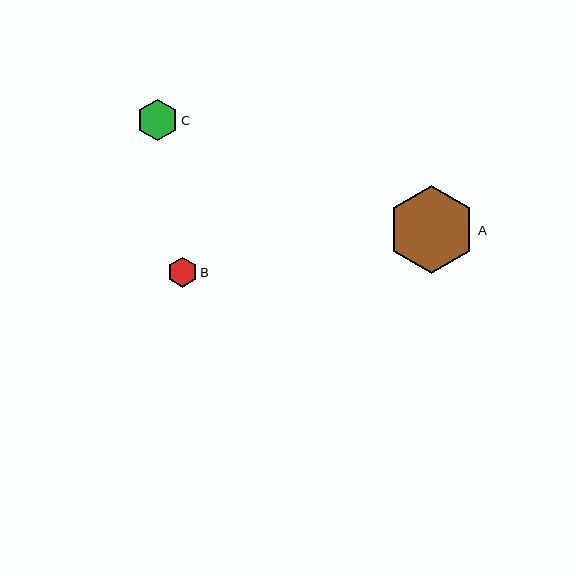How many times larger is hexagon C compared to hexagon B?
Hexagon C is approximately 1.4 times the size of hexagon B.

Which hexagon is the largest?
Hexagon A is the largest with a size of approximately 88 pixels.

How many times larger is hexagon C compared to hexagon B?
Hexagon C is approximately 1.4 times the size of hexagon B.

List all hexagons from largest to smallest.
From largest to smallest: A, C, B.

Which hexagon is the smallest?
Hexagon B is the smallest with a size of approximately 30 pixels.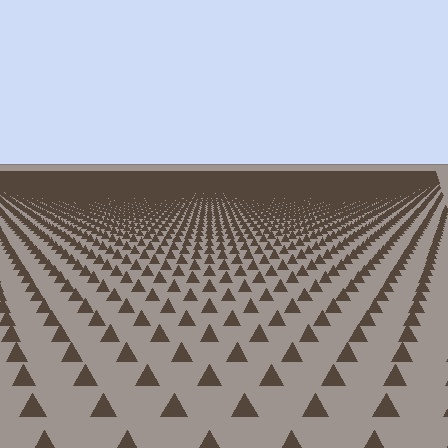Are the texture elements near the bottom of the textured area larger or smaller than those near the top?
Larger. Near the bottom, elements are closer to the viewer and appear at a bigger on-screen size.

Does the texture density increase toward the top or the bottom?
Density increases toward the top.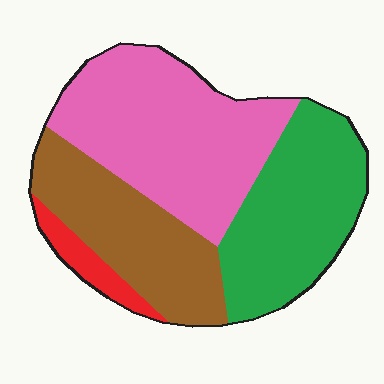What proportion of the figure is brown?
Brown takes up about one quarter (1/4) of the figure.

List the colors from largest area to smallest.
From largest to smallest: pink, green, brown, red.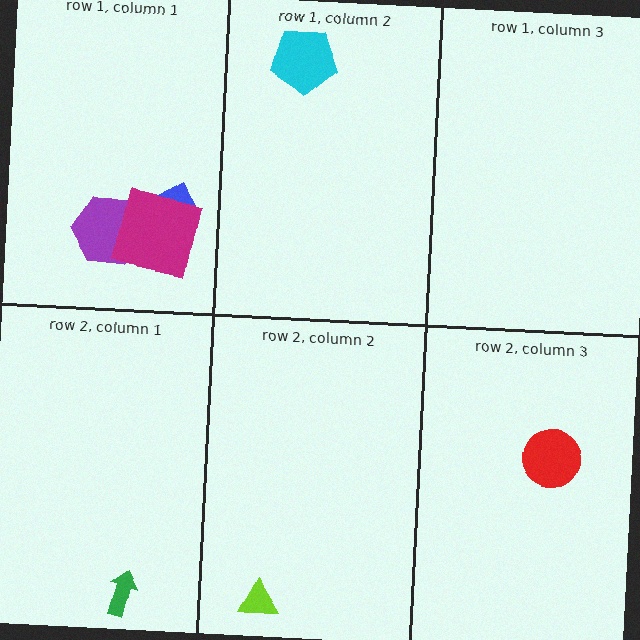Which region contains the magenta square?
The row 1, column 1 region.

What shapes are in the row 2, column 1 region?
The green arrow.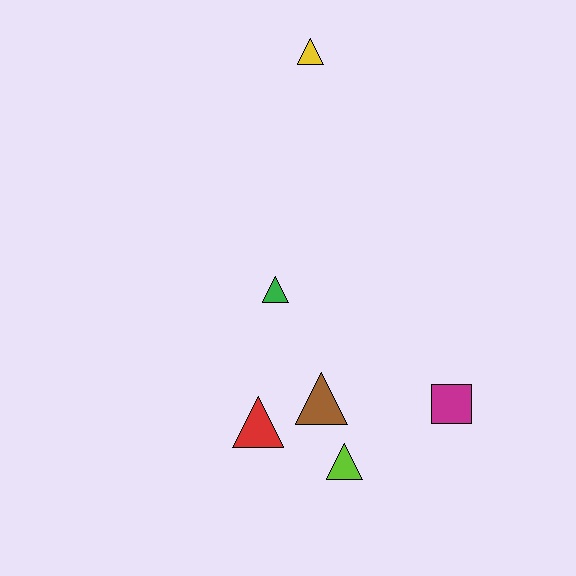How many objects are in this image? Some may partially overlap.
There are 6 objects.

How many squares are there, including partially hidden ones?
There is 1 square.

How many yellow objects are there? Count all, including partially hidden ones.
There is 1 yellow object.